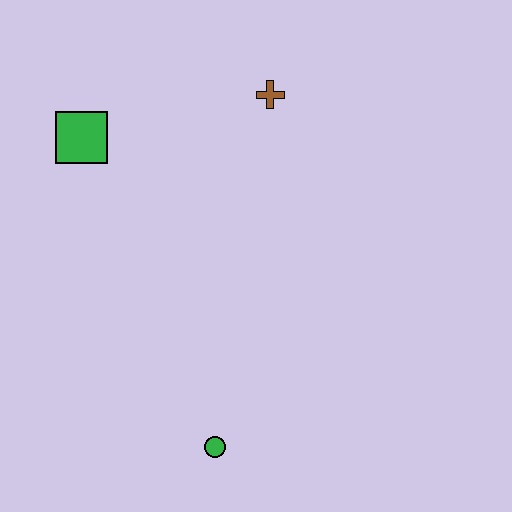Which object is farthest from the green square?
The green circle is farthest from the green square.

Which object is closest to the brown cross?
The green square is closest to the brown cross.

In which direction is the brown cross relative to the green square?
The brown cross is to the right of the green square.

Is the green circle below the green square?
Yes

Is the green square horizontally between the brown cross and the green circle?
No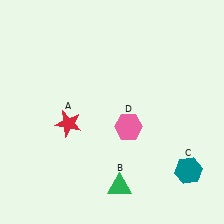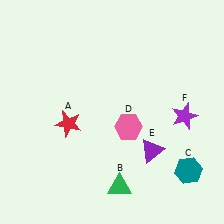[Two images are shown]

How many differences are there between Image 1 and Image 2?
There are 2 differences between the two images.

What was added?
A purple triangle (E), a purple star (F) were added in Image 2.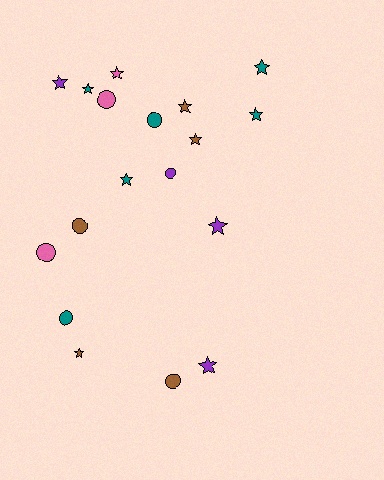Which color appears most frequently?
Teal, with 6 objects.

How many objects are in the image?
There are 18 objects.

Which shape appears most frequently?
Star, with 11 objects.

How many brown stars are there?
There are 3 brown stars.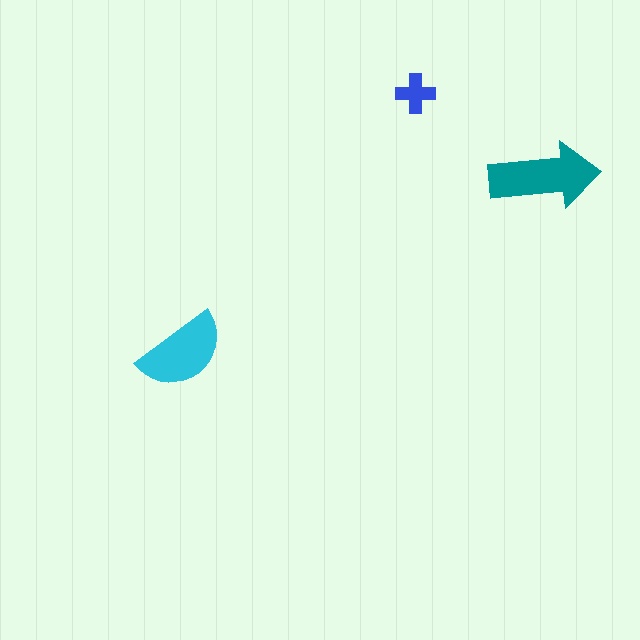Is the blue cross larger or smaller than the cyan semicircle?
Smaller.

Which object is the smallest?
The blue cross.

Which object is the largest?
The teal arrow.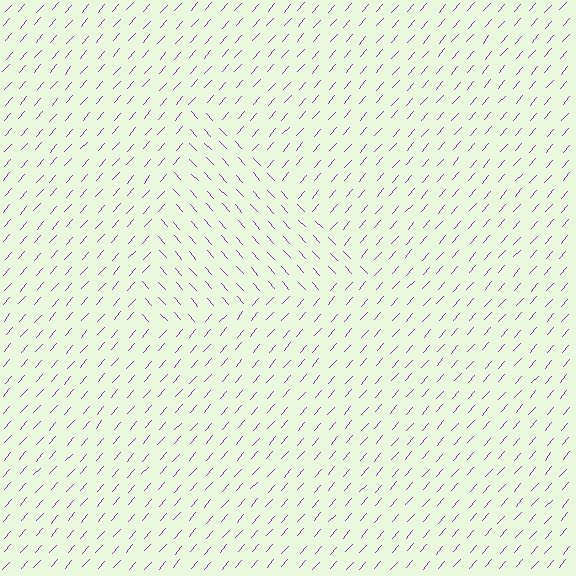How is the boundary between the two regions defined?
The boundary is defined purely by a change in line orientation (approximately 83 degrees difference). All lines are the same color and thickness.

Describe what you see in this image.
The image is filled with small purple line segments. A triangle region in the image has lines oriented differently from the surrounding lines, creating a visible texture boundary.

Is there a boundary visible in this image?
Yes, there is a texture boundary formed by a change in line orientation.